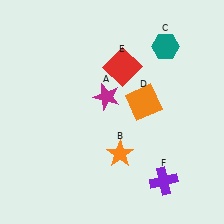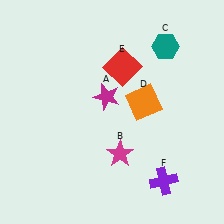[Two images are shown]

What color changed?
The star (B) changed from orange in Image 1 to magenta in Image 2.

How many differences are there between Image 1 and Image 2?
There is 1 difference between the two images.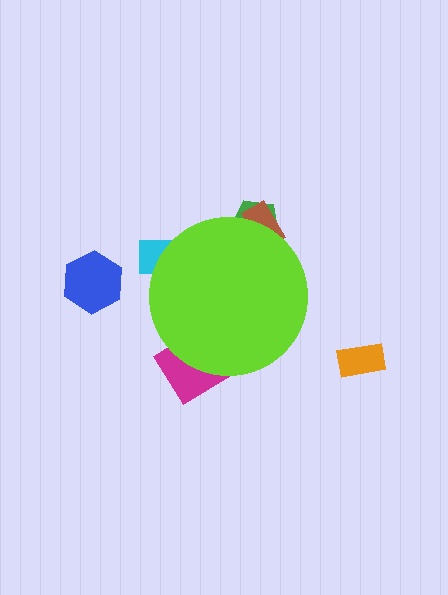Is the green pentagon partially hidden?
Yes, the green pentagon is partially hidden behind the lime circle.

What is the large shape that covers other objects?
A lime circle.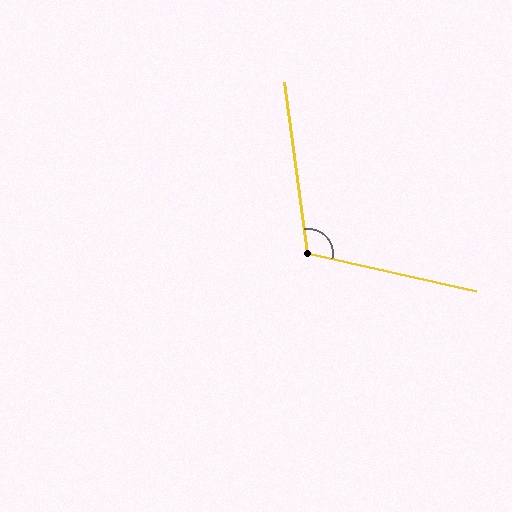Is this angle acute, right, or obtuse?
It is obtuse.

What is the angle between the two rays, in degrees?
Approximately 111 degrees.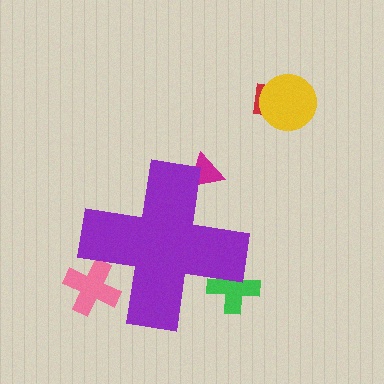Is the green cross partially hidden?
Yes, the green cross is partially hidden behind the purple cross.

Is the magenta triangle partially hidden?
Yes, the magenta triangle is partially hidden behind the purple cross.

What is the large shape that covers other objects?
A purple cross.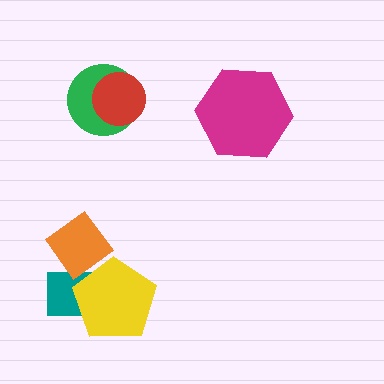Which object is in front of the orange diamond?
The yellow pentagon is in front of the orange diamond.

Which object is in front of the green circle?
The red circle is in front of the green circle.